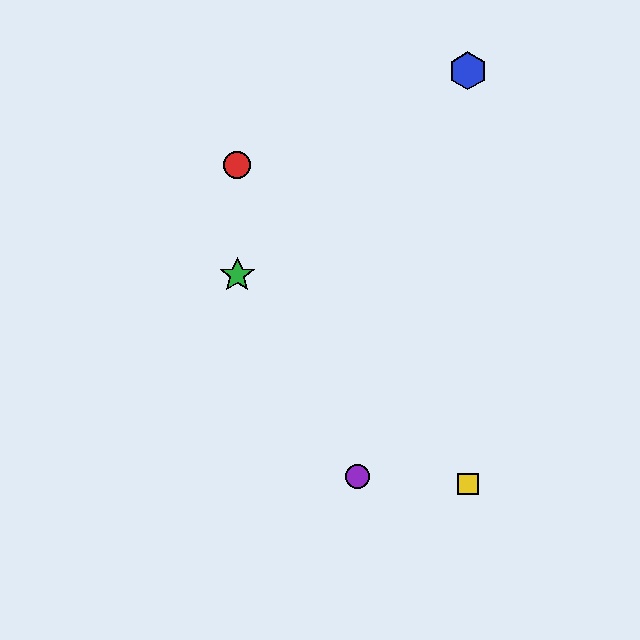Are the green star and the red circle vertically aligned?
Yes, both are at x≈237.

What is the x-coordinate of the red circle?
The red circle is at x≈237.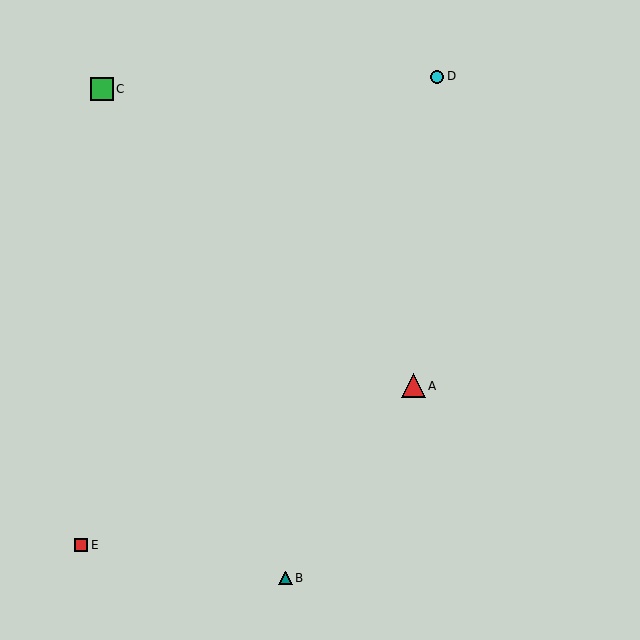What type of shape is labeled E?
Shape E is a red square.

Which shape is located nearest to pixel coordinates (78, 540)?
The red square (labeled E) at (81, 545) is nearest to that location.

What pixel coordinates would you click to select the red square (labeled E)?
Click at (81, 545) to select the red square E.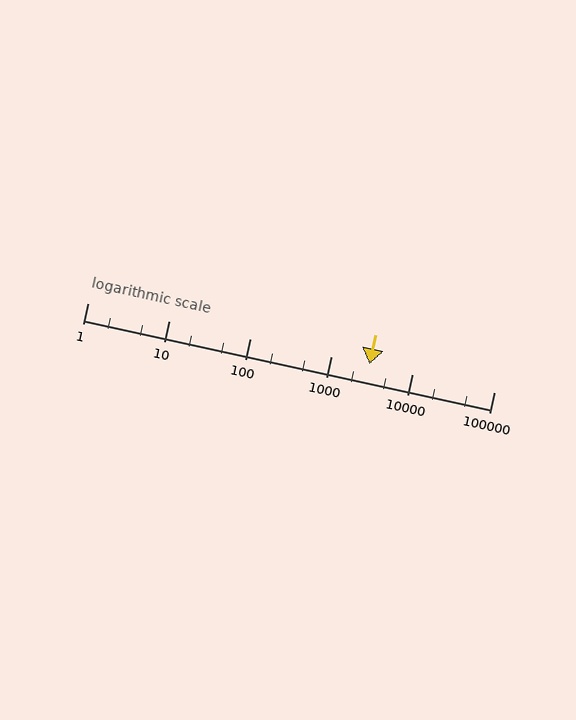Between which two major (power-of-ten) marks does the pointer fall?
The pointer is between 1000 and 10000.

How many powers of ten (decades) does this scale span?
The scale spans 5 decades, from 1 to 100000.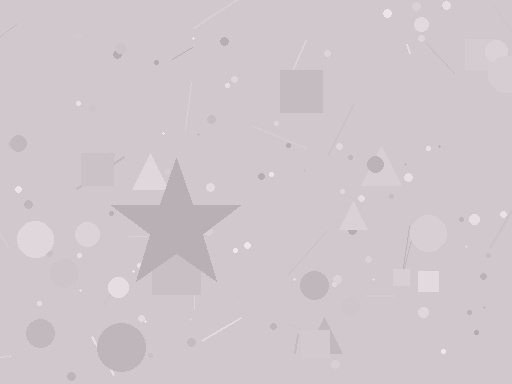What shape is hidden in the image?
A star is hidden in the image.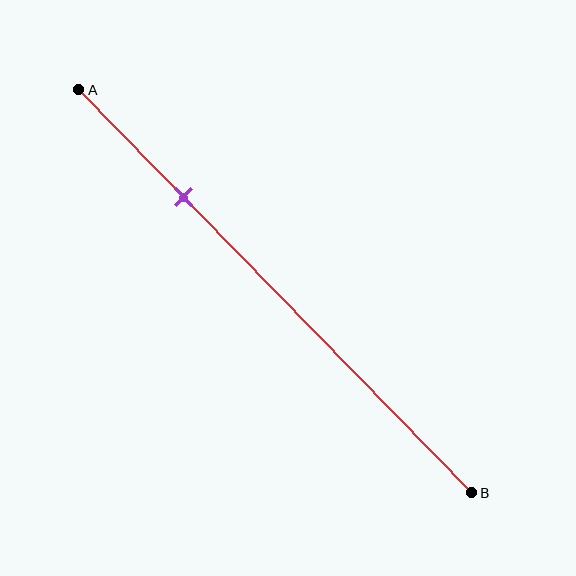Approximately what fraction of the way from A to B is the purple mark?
The purple mark is approximately 25% of the way from A to B.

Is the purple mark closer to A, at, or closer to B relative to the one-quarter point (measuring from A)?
The purple mark is approximately at the one-quarter point of segment AB.